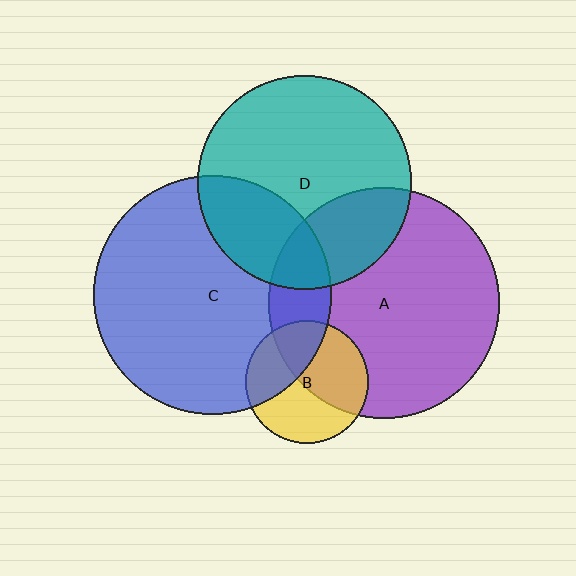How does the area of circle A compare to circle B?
Approximately 3.6 times.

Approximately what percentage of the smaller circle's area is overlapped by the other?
Approximately 50%.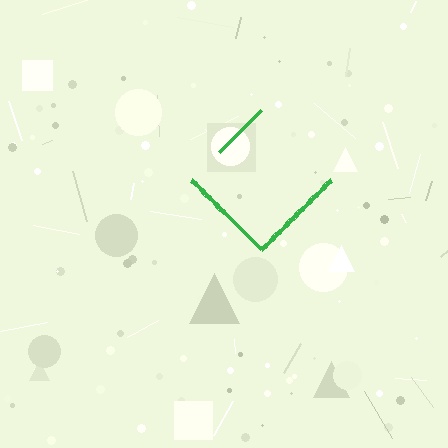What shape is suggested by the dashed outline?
The dashed outline suggests a diamond.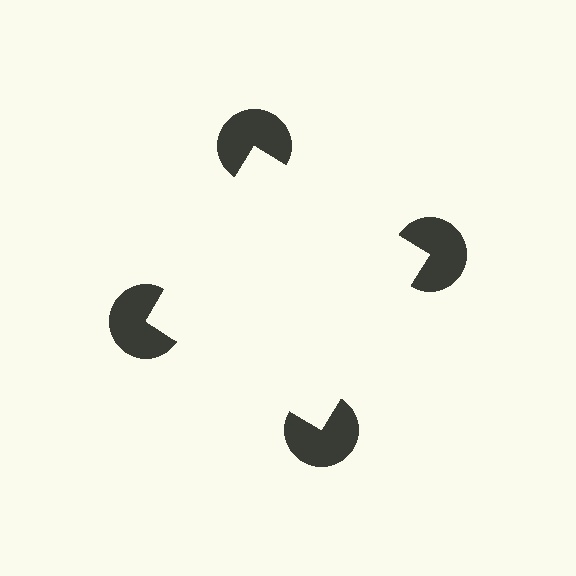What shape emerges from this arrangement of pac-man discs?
An illusory square — its edges are inferred from the aligned wedge cuts in the pac-man discs, not physically drawn.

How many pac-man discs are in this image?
There are 4 — one at each vertex of the illusory square.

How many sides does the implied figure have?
4 sides.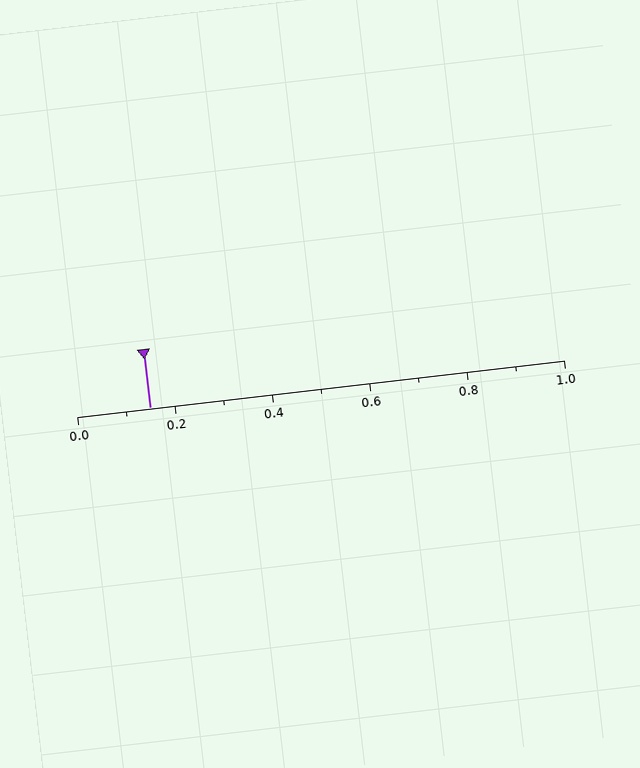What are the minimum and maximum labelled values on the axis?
The axis runs from 0.0 to 1.0.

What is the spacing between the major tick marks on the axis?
The major ticks are spaced 0.2 apart.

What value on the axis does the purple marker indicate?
The marker indicates approximately 0.15.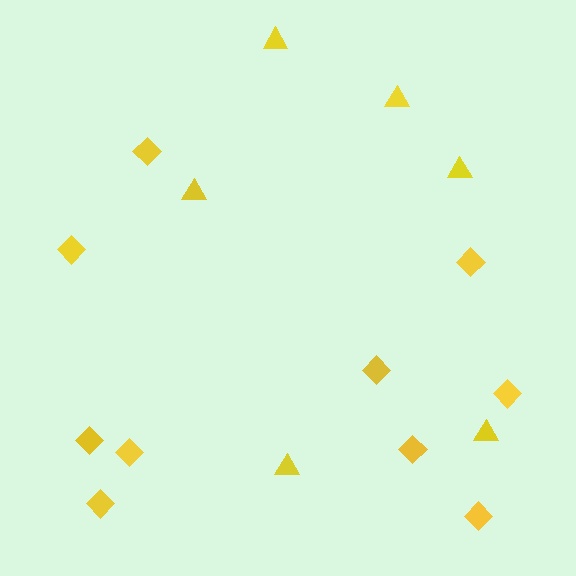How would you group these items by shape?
There are 2 groups: one group of triangles (6) and one group of diamonds (10).